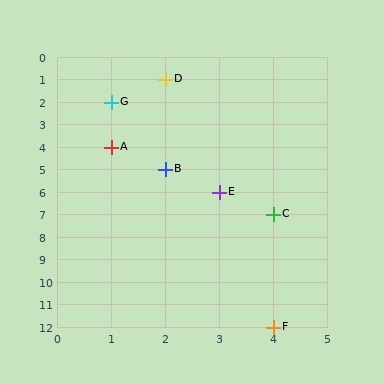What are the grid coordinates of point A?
Point A is at grid coordinates (1, 4).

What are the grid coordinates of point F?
Point F is at grid coordinates (4, 12).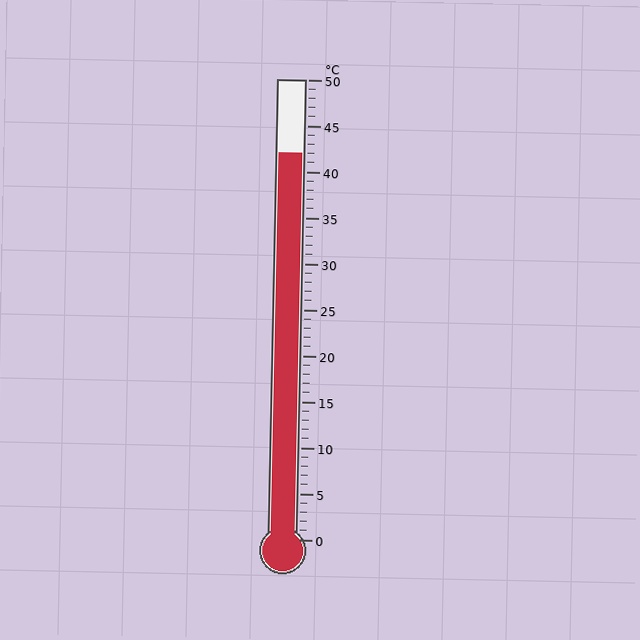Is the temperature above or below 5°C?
The temperature is above 5°C.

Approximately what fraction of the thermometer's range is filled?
The thermometer is filled to approximately 85% of its range.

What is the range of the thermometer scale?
The thermometer scale ranges from 0°C to 50°C.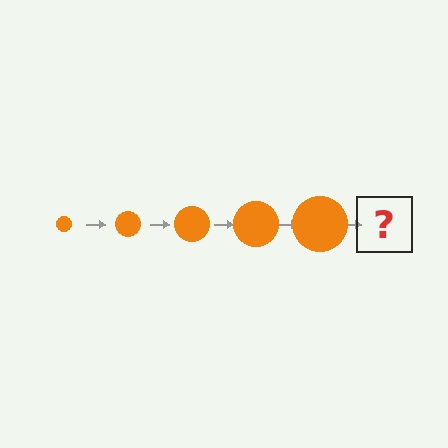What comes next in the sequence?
The next element should be an orange circle, larger than the previous one.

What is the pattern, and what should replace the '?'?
The pattern is that the circle gets progressively larger each step. The '?' should be an orange circle, larger than the previous one.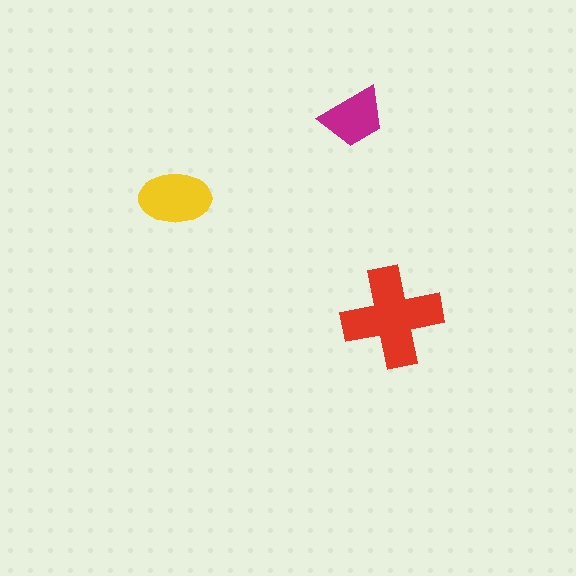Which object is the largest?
The red cross.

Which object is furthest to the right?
The red cross is rightmost.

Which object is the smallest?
The magenta trapezoid.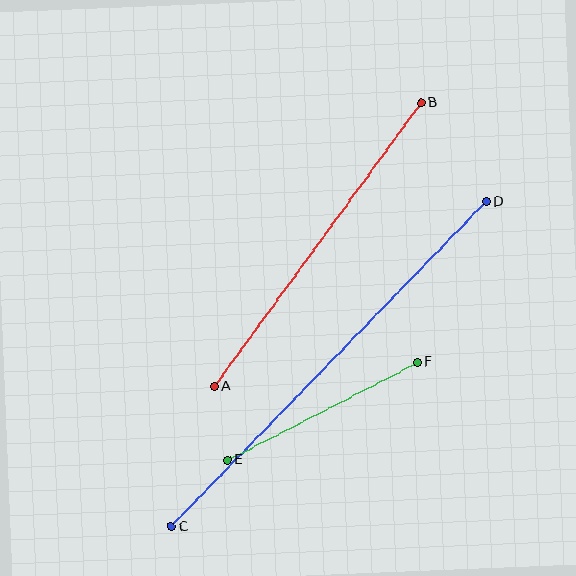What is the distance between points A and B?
The distance is approximately 351 pixels.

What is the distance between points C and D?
The distance is approximately 452 pixels.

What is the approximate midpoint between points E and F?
The midpoint is at approximately (322, 411) pixels.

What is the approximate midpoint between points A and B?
The midpoint is at approximately (318, 245) pixels.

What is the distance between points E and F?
The distance is approximately 214 pixels.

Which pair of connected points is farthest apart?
Points C and D are farthest apart.